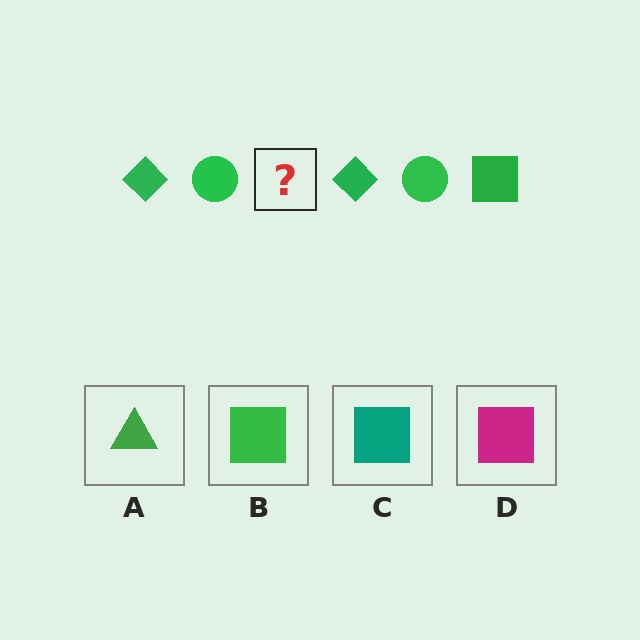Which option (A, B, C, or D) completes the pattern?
B.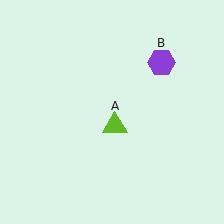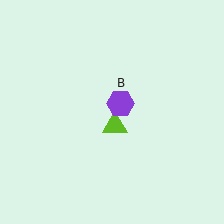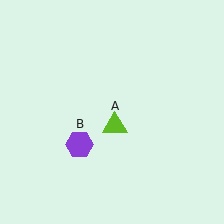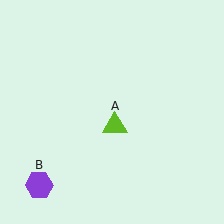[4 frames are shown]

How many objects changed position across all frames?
1 object changed position: purple hexagon (object B).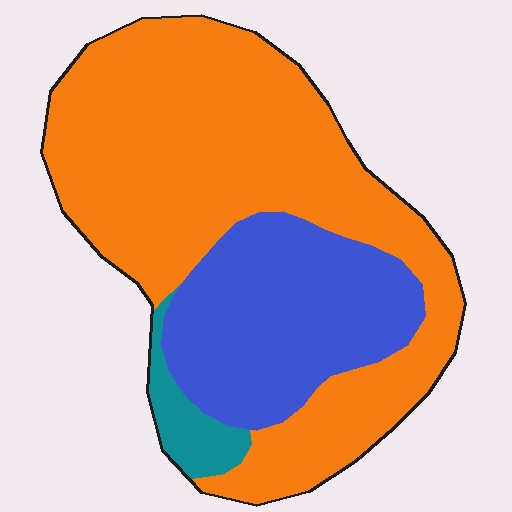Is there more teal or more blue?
Blue.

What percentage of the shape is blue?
Blue takes up about one third (1/3) of the shape.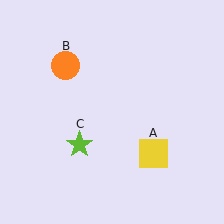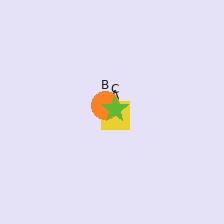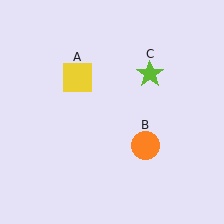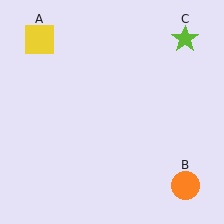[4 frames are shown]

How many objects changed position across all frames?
3 objects changed position: yellow square (object A), orange circle (object B), lime star (object C).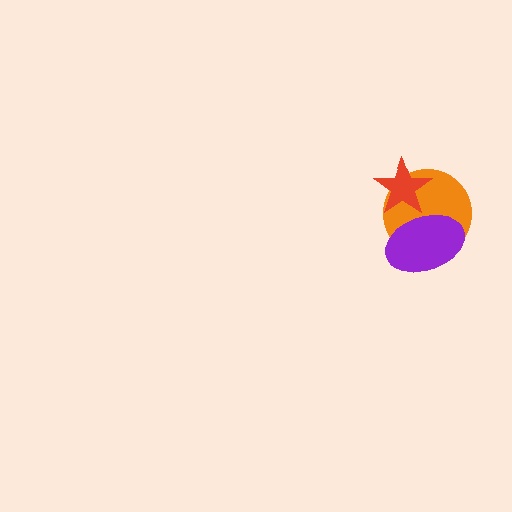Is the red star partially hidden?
Yes, it is partially covered by another shape.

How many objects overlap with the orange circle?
2 objects overlap with the orange circle.